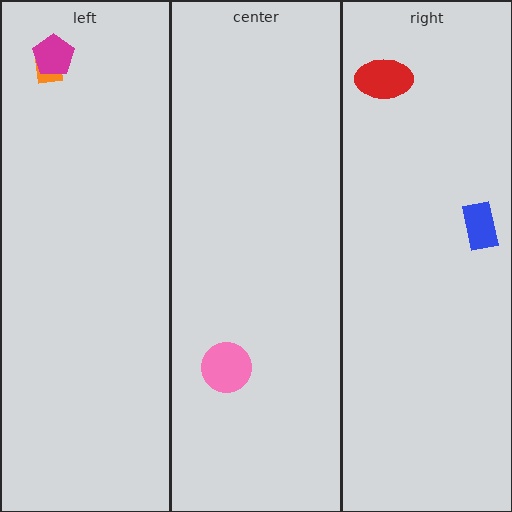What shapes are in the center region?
The pink circle.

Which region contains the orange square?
The left region.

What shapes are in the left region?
The orange square, the magenta pentagon.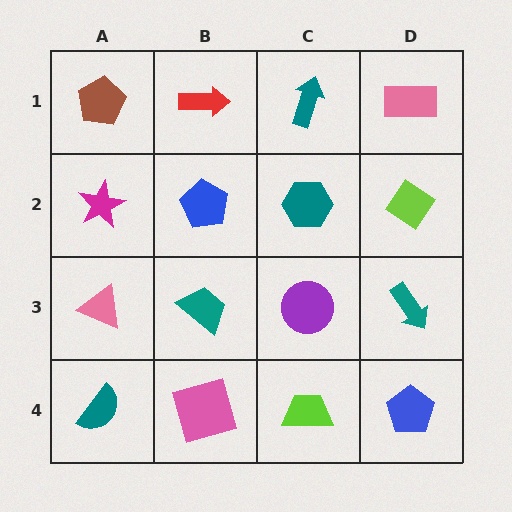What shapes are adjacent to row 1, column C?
A teal hexagon (row 2, column C), a red arrow (row 1, column B), a pink rectangle (row 1, column D).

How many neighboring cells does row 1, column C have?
3.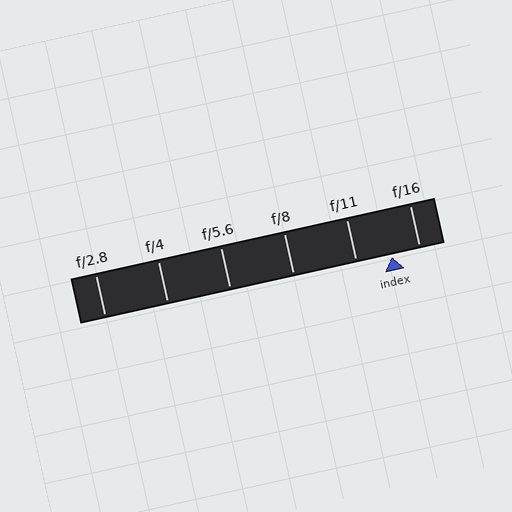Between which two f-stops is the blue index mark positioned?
The index mark is between f/11 and f/16.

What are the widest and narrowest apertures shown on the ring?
The widest aperture shown is f/2.8 and the narrowest is f/16.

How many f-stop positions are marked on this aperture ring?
There are 6 f-stop positions marked.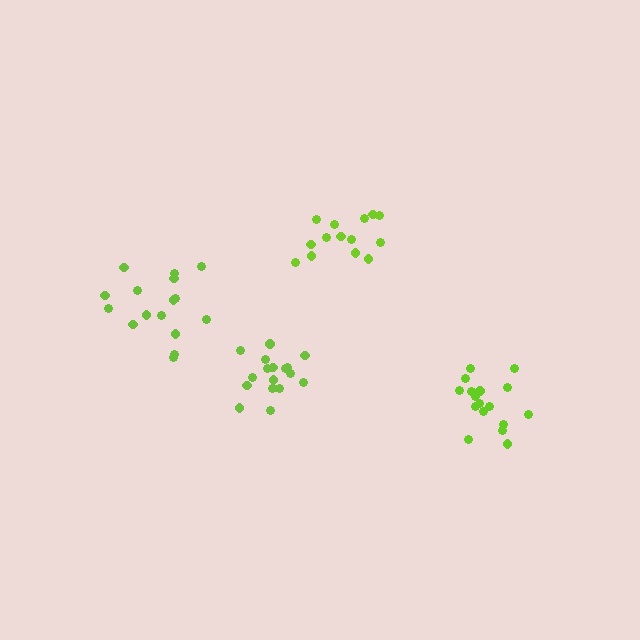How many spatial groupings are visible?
There are 4 spatial groupings.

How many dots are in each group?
Group 1: 14 dots, Group 2: 16 dots, Group 3: 17 dots, Group 4: 17 dots (64 total).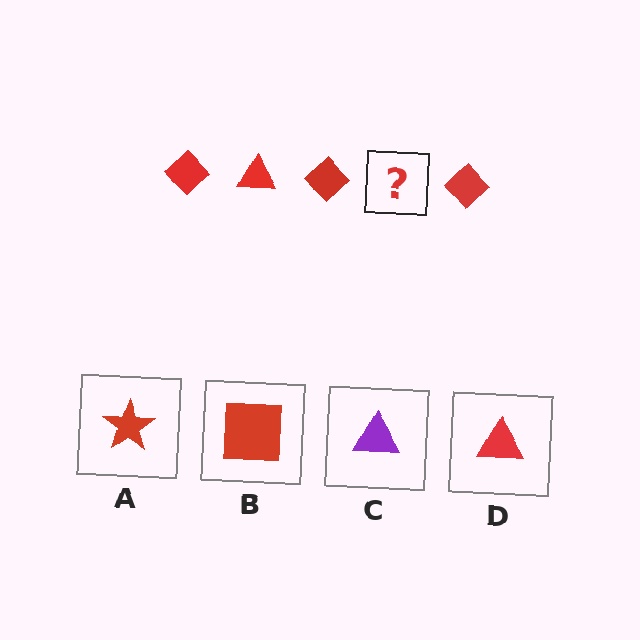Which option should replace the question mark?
Option D.